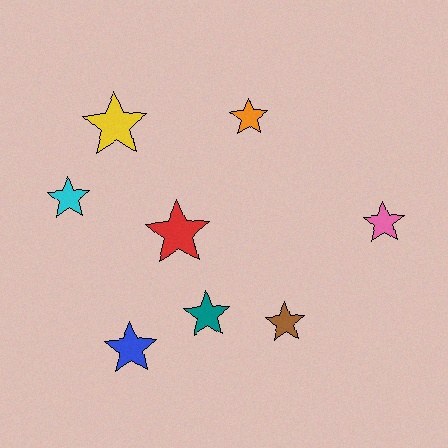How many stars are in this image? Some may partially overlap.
There are 8 stars.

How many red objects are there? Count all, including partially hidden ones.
There is 1 red object.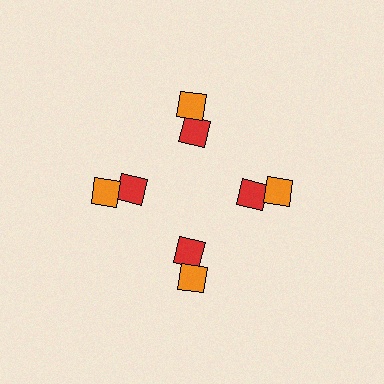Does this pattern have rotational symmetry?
Yes, this pattern has 4-fold rotational symmetry. It looks the same after rotating 90 degrees around the center.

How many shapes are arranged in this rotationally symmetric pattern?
There are 8 shapes, arranged in 4 groups of 2.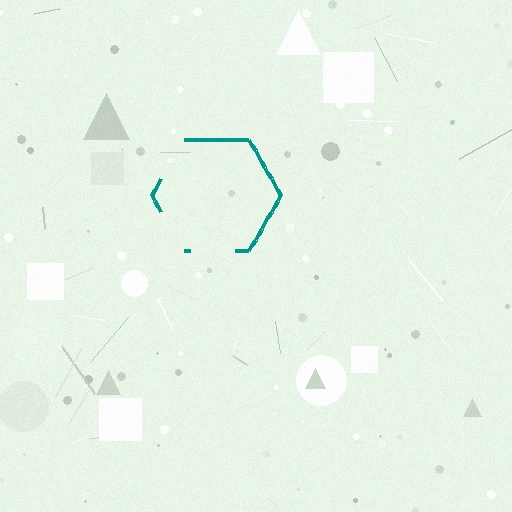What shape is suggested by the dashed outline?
The dashed outline suggests a hexagon.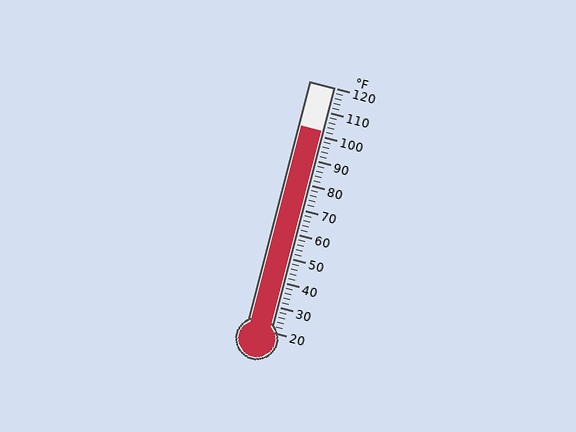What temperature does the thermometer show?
The thermometer shows approximately 102°F.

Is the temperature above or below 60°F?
The temperature is above 60°F.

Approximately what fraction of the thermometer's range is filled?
The thermometer is filled to approximately 80% of its range.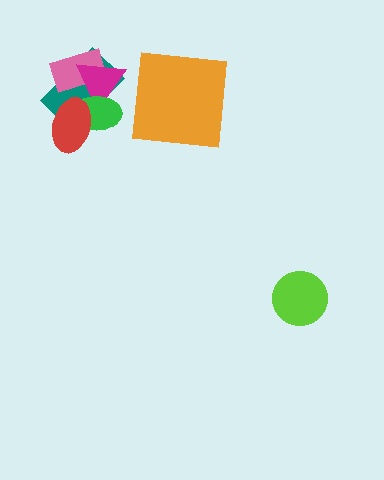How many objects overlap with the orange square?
0 objects overlap with the orange square.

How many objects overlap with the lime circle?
0 objects overlap with the lime circle.